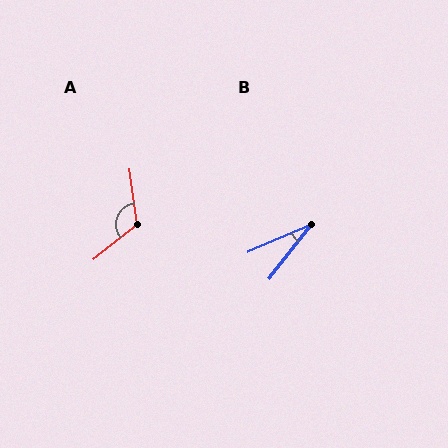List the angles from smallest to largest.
B (28°), A (121°).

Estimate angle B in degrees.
Approximately 28 degrees.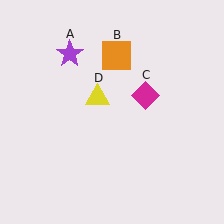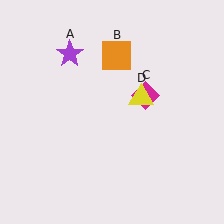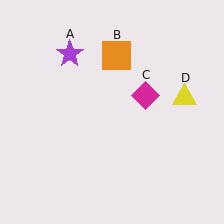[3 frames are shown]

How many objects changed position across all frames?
1 object changed position: yellow triangle (object D).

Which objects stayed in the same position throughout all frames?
Purple star (object A) and orange square (object B) and magenta diamond (object C) remained stationary.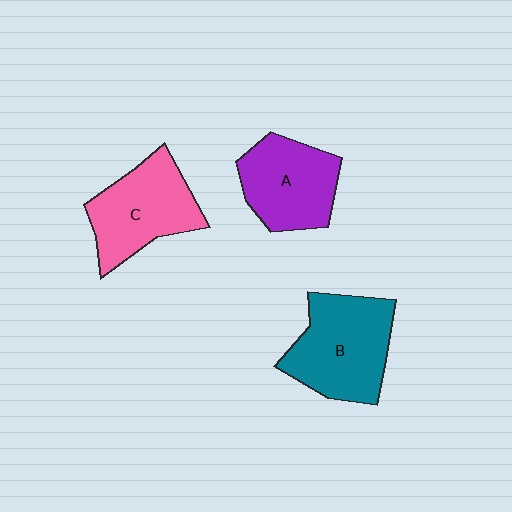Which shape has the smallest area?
Shape A (purple).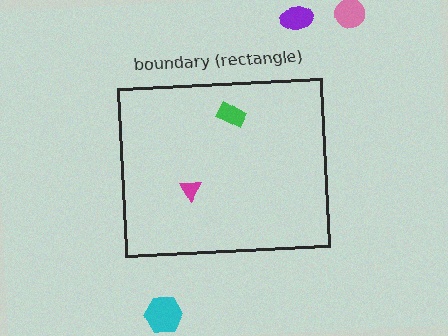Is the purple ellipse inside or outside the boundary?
Outside.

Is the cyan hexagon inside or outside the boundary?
Outside.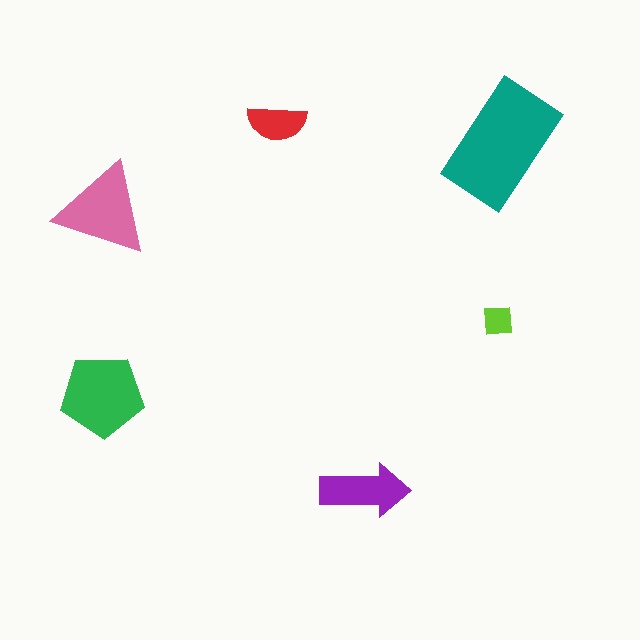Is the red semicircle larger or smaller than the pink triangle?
Smaller.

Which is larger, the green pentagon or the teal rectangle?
The teal rectangle.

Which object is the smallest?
The lime square.